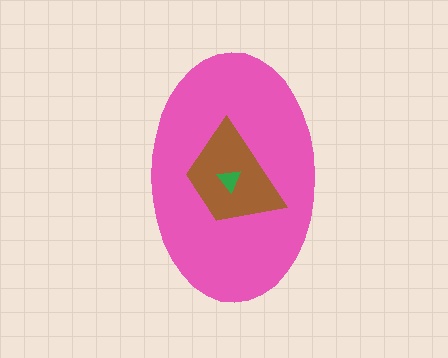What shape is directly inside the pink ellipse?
The brown trapezoid.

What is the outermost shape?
The pink ellipse.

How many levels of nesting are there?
3.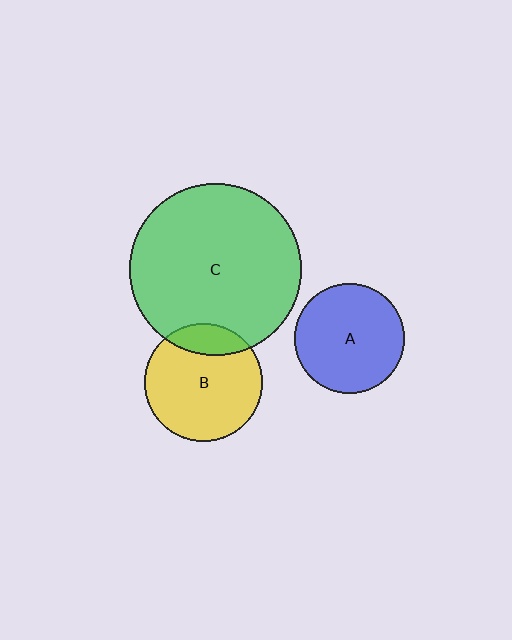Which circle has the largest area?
Circle C (green).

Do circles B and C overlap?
Yes.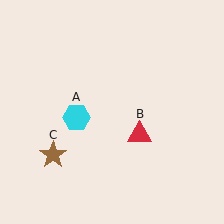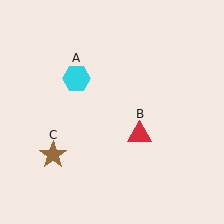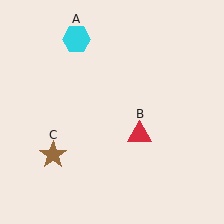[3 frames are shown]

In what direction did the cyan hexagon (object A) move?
The cyan hexagon (object A) moved up.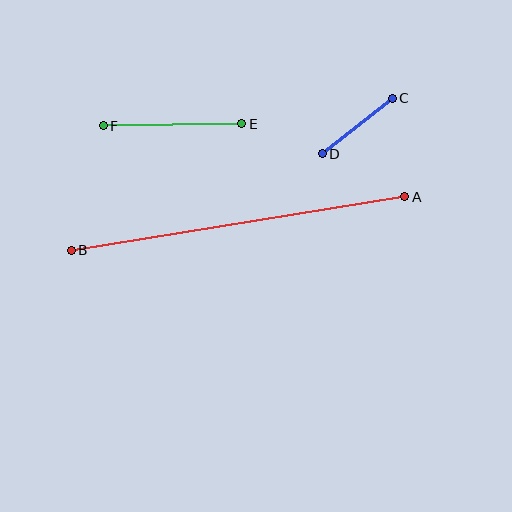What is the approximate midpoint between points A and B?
The midpoint is at approximately (238, 224) pixels.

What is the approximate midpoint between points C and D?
The midpoint is at approximately (357, 126) pixels.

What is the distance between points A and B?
The distance is approximately 338 pixels.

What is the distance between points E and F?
The distance is approximately 139 pixels.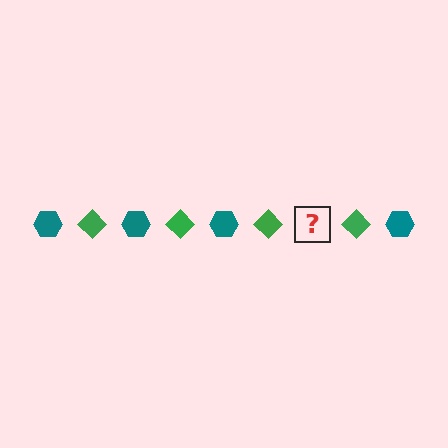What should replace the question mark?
The question mark should be replaced with a teal hexagon.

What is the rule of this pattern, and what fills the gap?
The rule is that the pattern alternates between teal hexagon and green diamond. The gap should be filled with a teal hexagon.